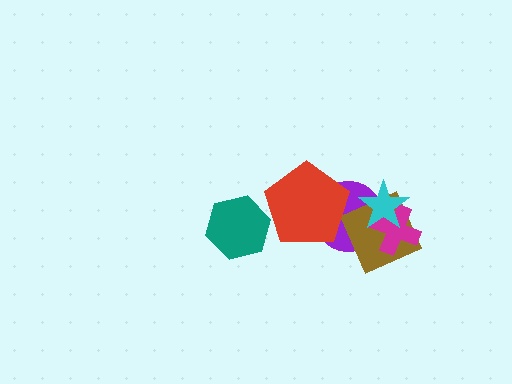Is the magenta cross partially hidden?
Yes, it is partially covered by another shape.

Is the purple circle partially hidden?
Yes, it is partially covered by another shape.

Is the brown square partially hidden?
Yes, it is partially covered by another shape.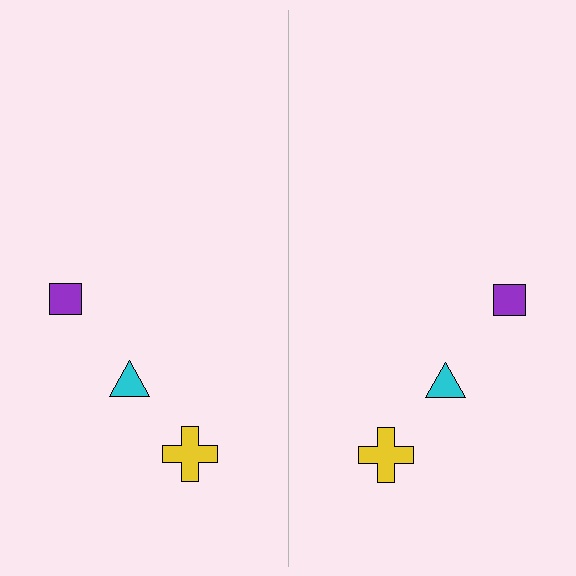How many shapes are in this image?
There are 6 shapes in this image.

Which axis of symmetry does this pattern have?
The pattern has a vertical axis of symmetry running through the center of the image.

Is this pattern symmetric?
Yes, this pattern has bilateral (reflection) symmetry.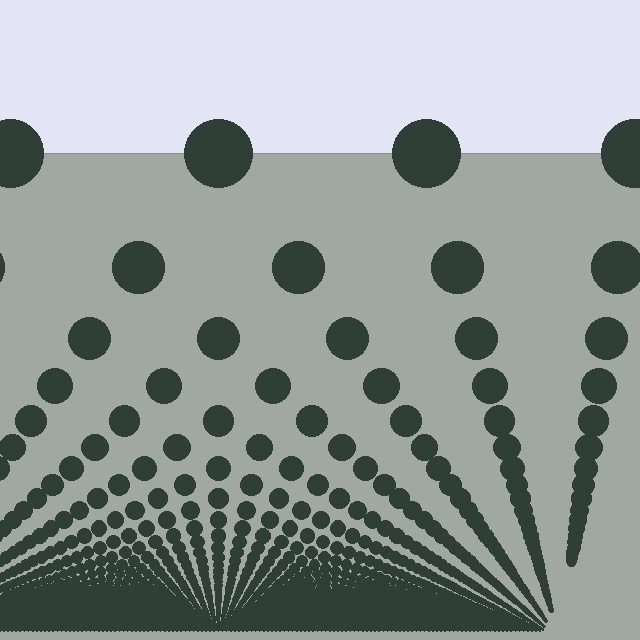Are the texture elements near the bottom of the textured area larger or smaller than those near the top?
Smaller. The gradient is inverted — elements near the bottom are smaller and denser.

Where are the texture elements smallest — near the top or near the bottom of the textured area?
Near the bottom.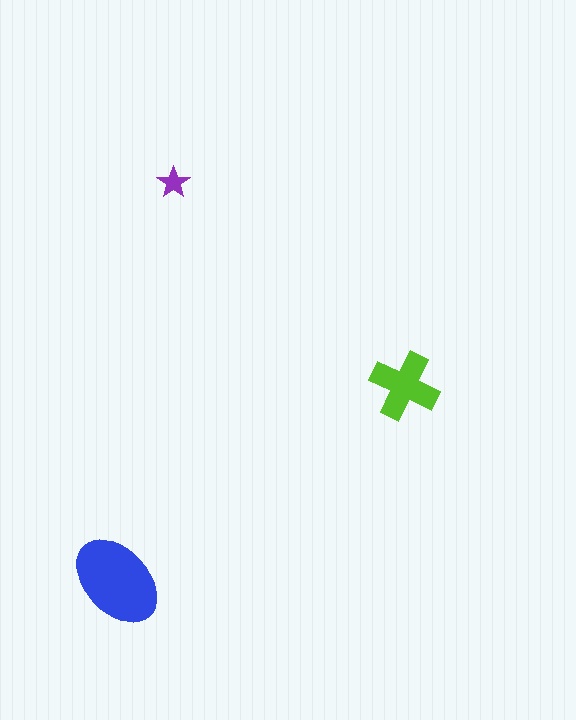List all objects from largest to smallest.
The blue ellipse, the lime cross, the purple star.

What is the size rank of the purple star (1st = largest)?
3rd.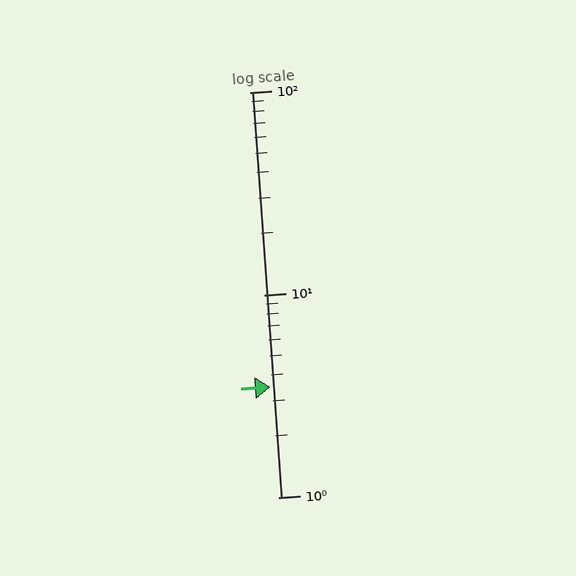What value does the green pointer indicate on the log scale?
The pointer indicates approximately 3.5.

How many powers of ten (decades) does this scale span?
The scale spans 2 decades, from 1 to 100.